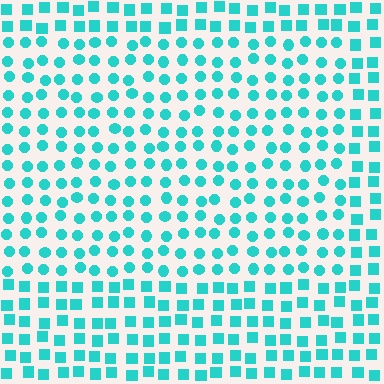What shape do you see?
I see a rectangle.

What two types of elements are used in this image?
The image uses circles inside the rectangle region and squares outside it.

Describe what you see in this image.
The image is filled with small cyan elements arranged in a uniform grid. A rectangle-shaped region contains circles, while the surrounding area contains squares. The boundary is defined purely by the change in element shape.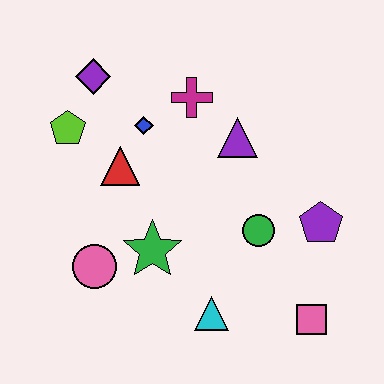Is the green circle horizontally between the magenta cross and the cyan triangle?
No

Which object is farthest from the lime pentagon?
The pink square is farthest from the lime pentagon.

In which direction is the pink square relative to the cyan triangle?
The pink square is to the right of the cyan triangle.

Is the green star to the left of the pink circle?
No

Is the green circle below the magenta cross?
Yes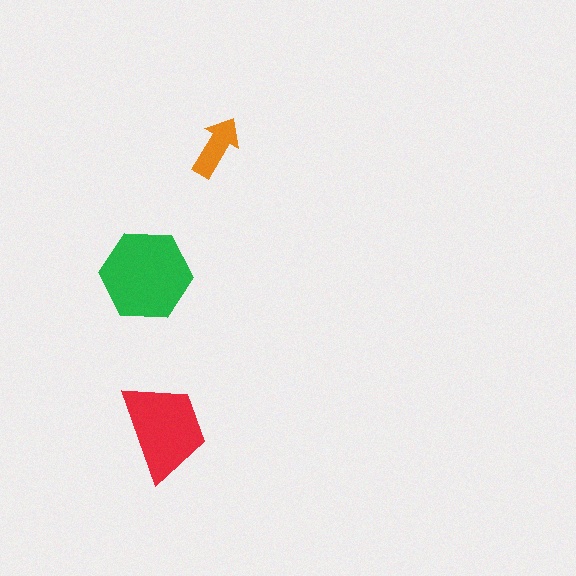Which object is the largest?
The green hexagon.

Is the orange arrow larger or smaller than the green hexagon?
Smaller.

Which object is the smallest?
The orange arrow.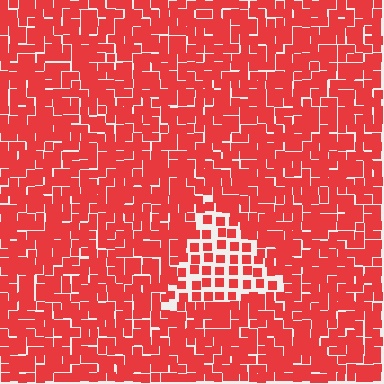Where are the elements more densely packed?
The elements are more densely packed outside the triangle boundary.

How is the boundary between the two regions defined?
The boundary is defined by a change in element density (approximately 2.0x ratio). All elements are the same color, size, and shape.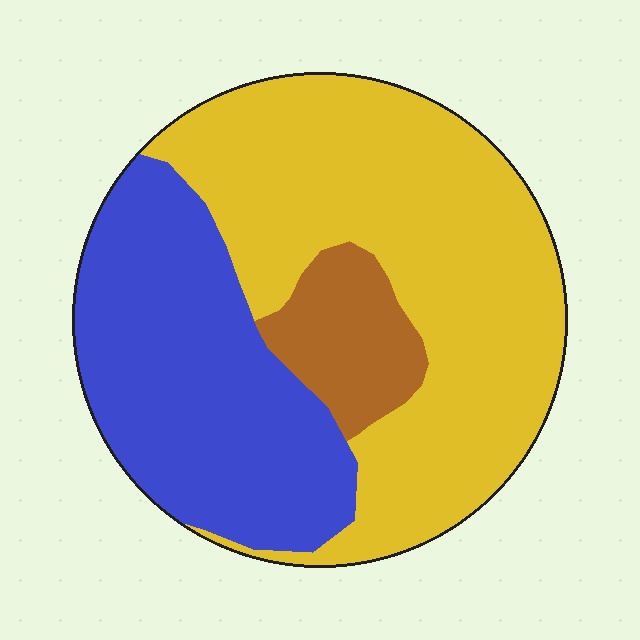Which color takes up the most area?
Yellow, at roughly 55%.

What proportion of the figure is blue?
Blue covers about 35% of the figure.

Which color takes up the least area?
Brown, at roughly 10%.